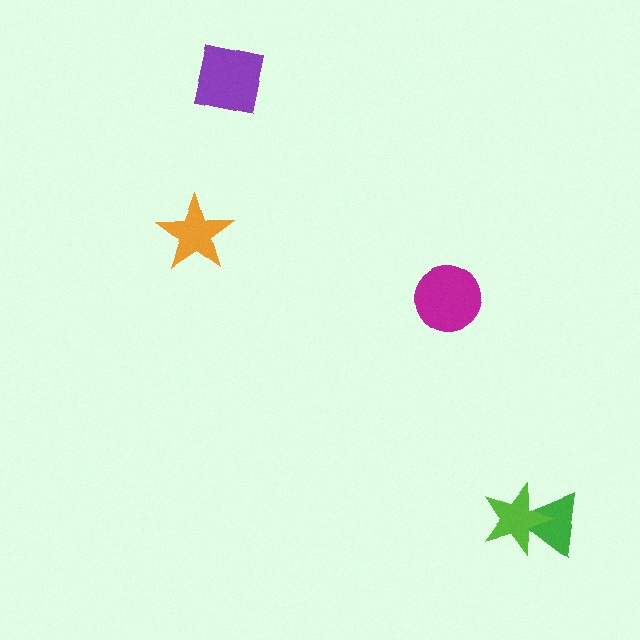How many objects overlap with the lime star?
1 object overlaps with the lime star.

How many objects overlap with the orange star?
0 objects overlap with the orange star.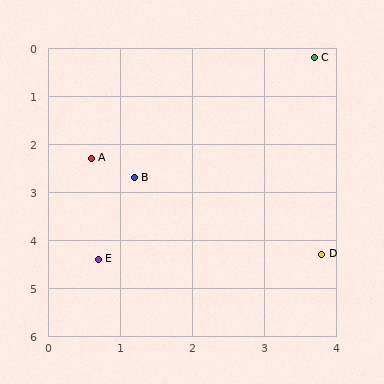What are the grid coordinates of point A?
Point A is at approximately (0.6, 2.3).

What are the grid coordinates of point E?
Point E is at approximately (0.7, 4.4).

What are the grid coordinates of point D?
Point D is at approximately (3.8, 4.3).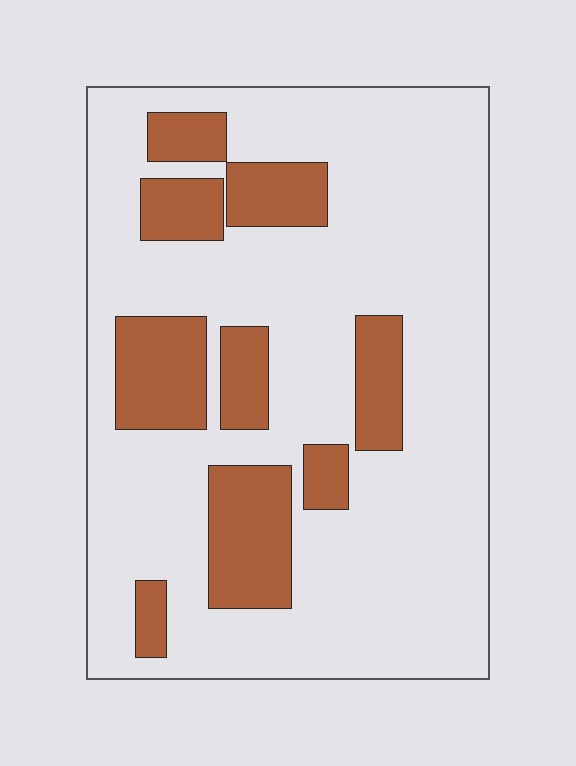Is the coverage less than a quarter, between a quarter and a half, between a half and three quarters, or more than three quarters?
Less than a quarter.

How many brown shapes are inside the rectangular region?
9.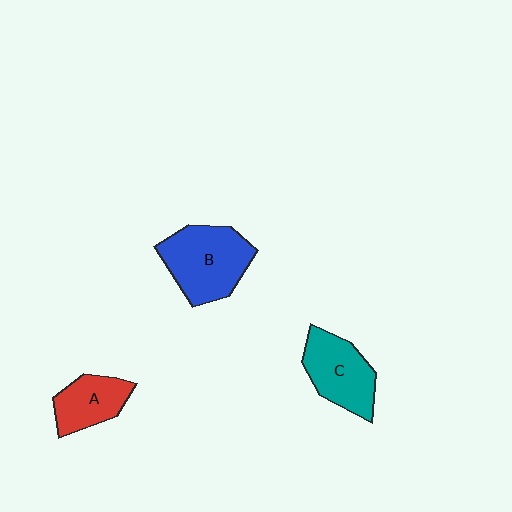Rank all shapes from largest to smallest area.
From largest to smallest: B (blue), C (teal), A (red).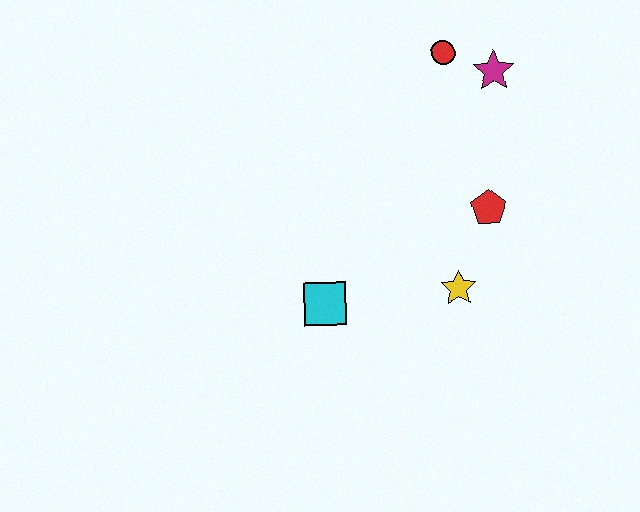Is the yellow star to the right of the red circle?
Yes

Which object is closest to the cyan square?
The yellow star is closest to the cyan square.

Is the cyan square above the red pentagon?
No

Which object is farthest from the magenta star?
The cyan square is farthest from the magenta star.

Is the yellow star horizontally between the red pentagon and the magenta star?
No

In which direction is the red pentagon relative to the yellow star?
The red pentagon is above the yellow star.